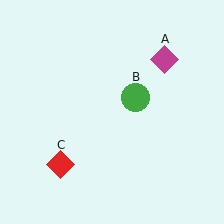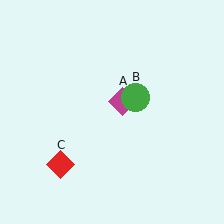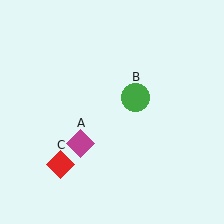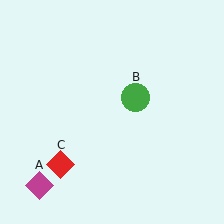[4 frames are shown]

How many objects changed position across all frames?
1 object changed position: magenta diamond (object A).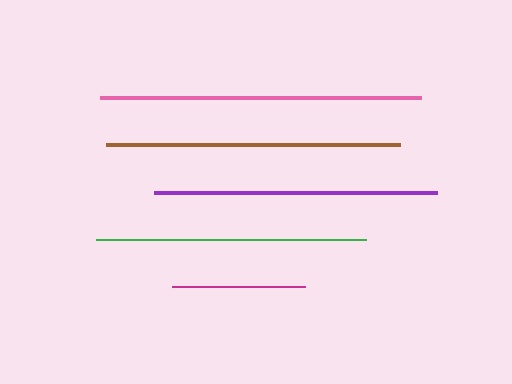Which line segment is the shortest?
The magenta line is the shortest at approximately 133 pixels.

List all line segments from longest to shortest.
From longest to shortest: pink, brown, purple, green, magenta.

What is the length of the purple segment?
The purple segment is approximately 283 pixels long.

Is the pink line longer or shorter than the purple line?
The pink line is longer than the purple line.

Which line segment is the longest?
The pink line is the longest at approximately 322 pixels.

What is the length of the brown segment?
The brown segment is approximately 294 pixels long.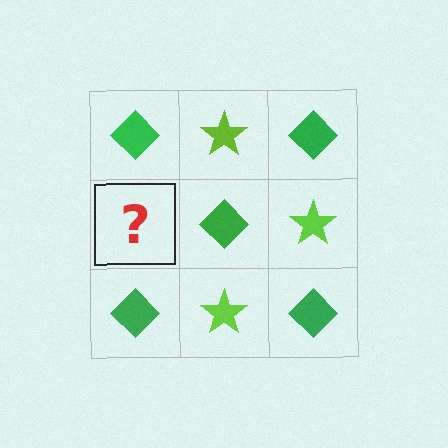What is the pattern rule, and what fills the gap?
The rule is that it alternates green diamond and lime star in a checkerboard pattern. The gap should be filled with a lime star.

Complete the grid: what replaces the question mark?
The question mark should be replaced with a lime star.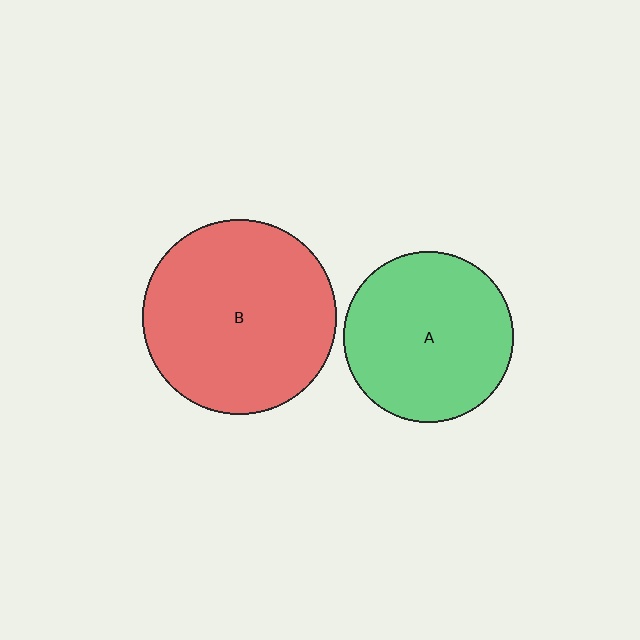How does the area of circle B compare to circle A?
Approximately 1.3 times.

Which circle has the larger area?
Circle B (red).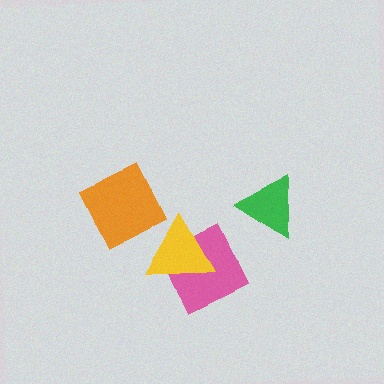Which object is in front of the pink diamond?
The yellow triangle is in front of the pink diamond.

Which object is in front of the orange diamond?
The yellow triangle is in front of the orange diamond.